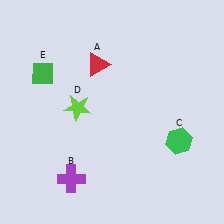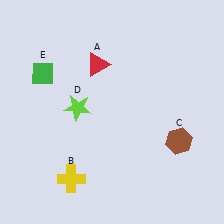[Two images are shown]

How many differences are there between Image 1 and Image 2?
There are 2 differences between the two images.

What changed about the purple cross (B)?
In Image 1, B is purple. In Image 2, it changed to yellow.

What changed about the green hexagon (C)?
In Image 1, C is green. In Image 2, it changed to brown.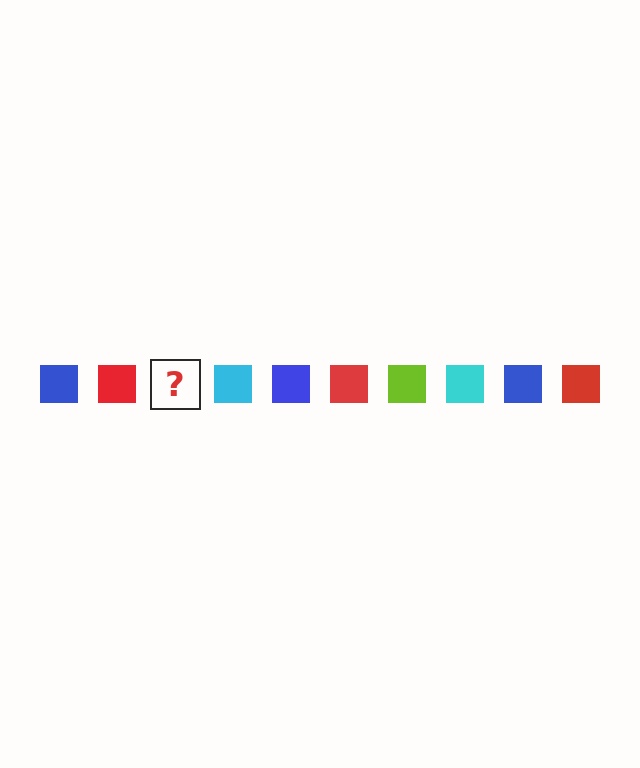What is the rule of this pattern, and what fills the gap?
The rule is that the pattern cycles through blue, red, lime, cyan squares. The gap should be filled with a lime square.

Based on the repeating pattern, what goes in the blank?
The blank should be a lime square.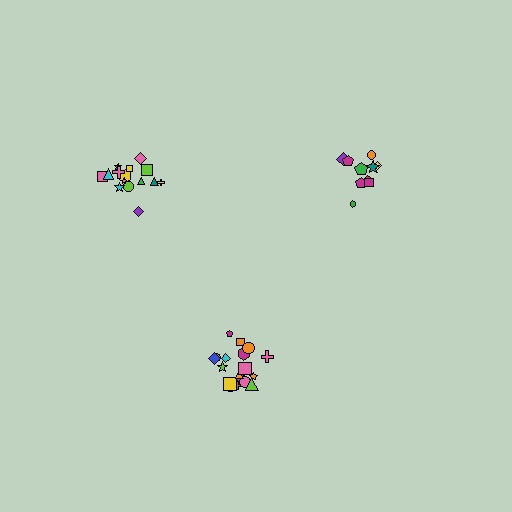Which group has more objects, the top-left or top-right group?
The top-left group.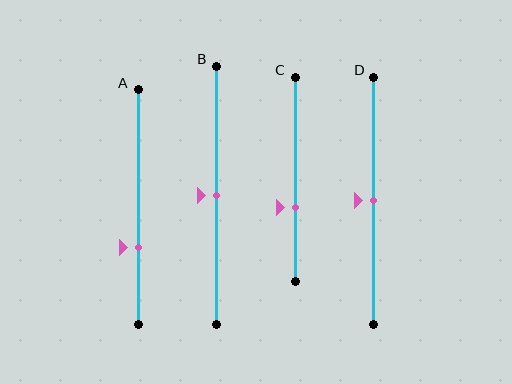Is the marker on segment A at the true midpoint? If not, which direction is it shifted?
No, the marker on segment A is shifted downward by about 17% of the segment length.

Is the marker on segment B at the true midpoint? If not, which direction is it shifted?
Yes, the marker on segment B is at the true midpoint.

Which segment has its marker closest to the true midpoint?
Segment B has its marker closest to the true midpoint.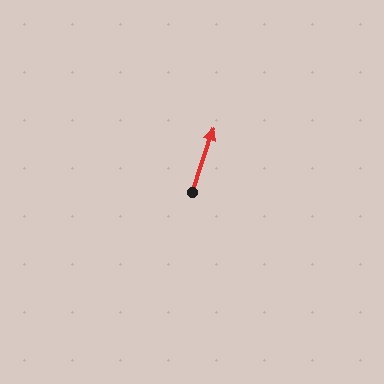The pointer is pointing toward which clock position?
Roughly 1 o'clock.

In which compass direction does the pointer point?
North.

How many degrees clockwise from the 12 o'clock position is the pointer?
Approximately 18 degrees.